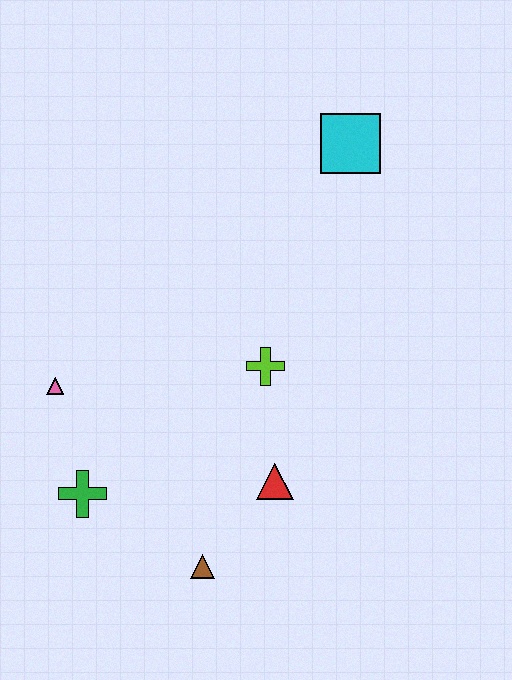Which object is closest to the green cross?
The pink triangle is closest to the green cross.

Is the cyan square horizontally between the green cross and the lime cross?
No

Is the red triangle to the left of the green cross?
No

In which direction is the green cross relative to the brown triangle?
The green cross is to the left of the brown triangle.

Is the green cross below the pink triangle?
Yes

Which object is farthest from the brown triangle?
The cyan square is farthest from the brown triangle.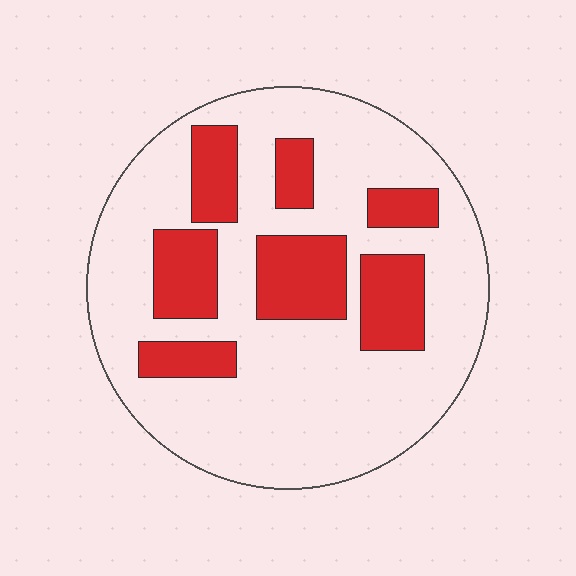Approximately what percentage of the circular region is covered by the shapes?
Approximately 25%.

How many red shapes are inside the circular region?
7.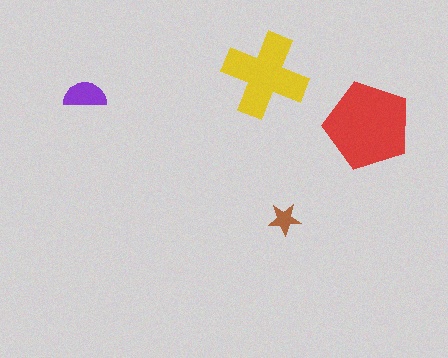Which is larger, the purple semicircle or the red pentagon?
The red pentagon.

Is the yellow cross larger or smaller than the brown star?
Larger.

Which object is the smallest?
The brown star.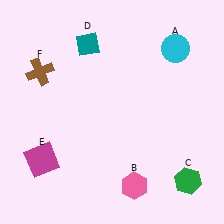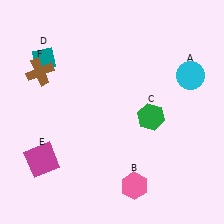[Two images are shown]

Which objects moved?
The objects that moved are: the cyan circle (A), the green hexagon (C), the teal diamond (D).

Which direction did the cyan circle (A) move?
The cyan circle (A) moved down.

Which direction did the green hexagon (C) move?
The green hexagon (C) moved up.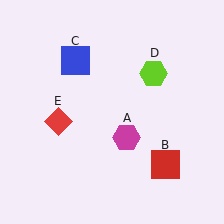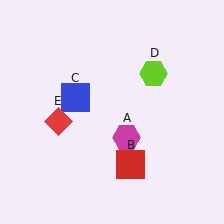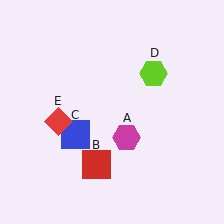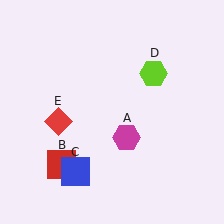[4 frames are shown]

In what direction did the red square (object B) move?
The red square (object B) moved left.